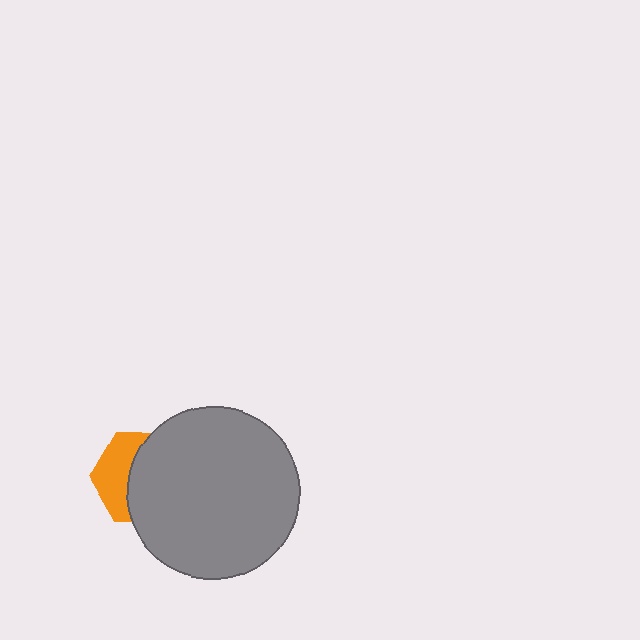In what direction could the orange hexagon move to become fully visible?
The orange hexagon could move left. That would shift it out from behind the gray circle entirely.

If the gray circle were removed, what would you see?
You would see the complete orange hexagon.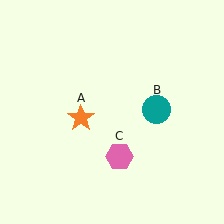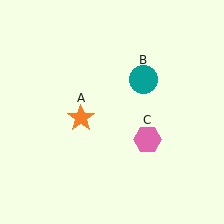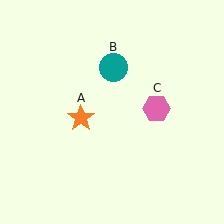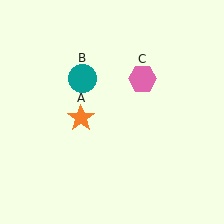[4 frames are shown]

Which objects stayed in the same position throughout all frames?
Orange star (object A) remained stationary.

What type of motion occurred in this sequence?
The teal circle (object B), pink hexagon (object C) rotated counterclockwise around the center of the scene.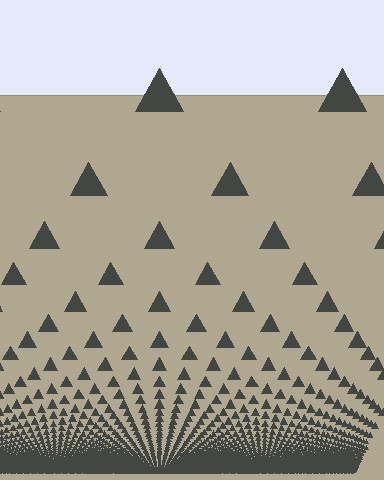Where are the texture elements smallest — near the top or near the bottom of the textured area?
Near the bottom.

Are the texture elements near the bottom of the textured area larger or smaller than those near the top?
Smaller. The gradient is inverted — elements near the bottom are smaller and denser.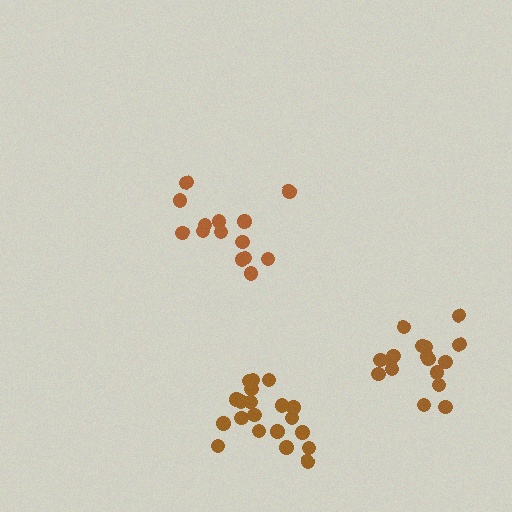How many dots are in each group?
Group 1: 14 dots, Group 2: 20 dots, Group 3: 17 dots (51 total).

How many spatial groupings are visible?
There are 3 spatial groupings.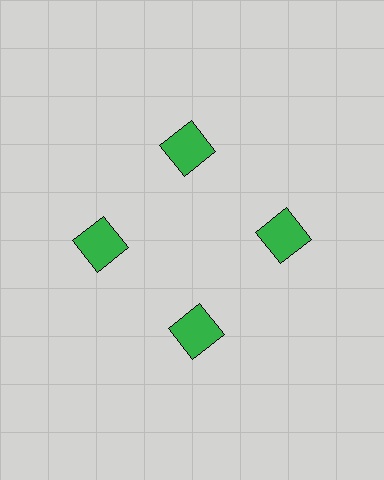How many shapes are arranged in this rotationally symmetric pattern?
There are 4 shapes, arranged in 4 groups of 1.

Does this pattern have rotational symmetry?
Yes, this pattern has 4-fold rotational symmetry. It looks the same after rotating 90 degrees around the center.